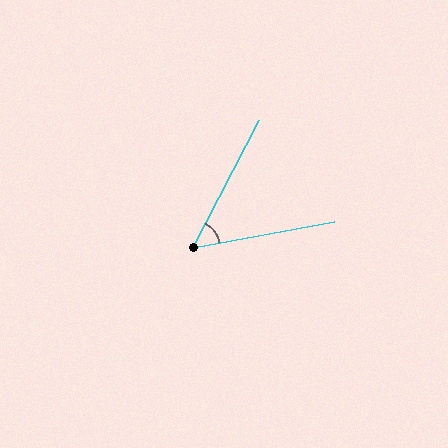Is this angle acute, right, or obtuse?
It is acute.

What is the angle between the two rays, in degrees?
Approximately 52 degrees.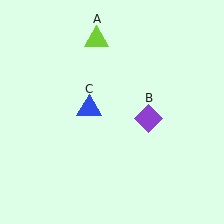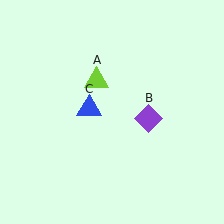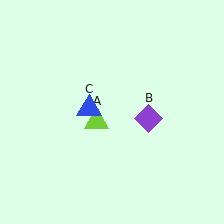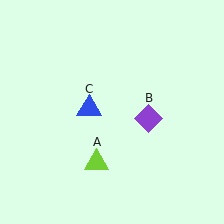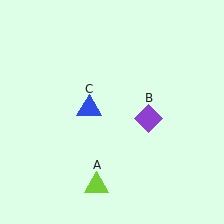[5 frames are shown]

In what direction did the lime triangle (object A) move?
The lime triangle (object A) moved down.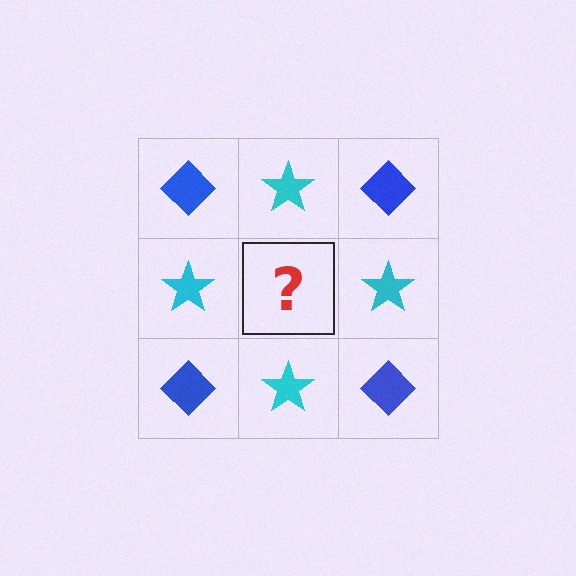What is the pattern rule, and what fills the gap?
The rule is that it alternates blue diamond and cyan star in a checkerboard pattern. The gap should be filled with a blue diamond.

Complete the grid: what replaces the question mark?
The question mark should be replaced with a blue diamond.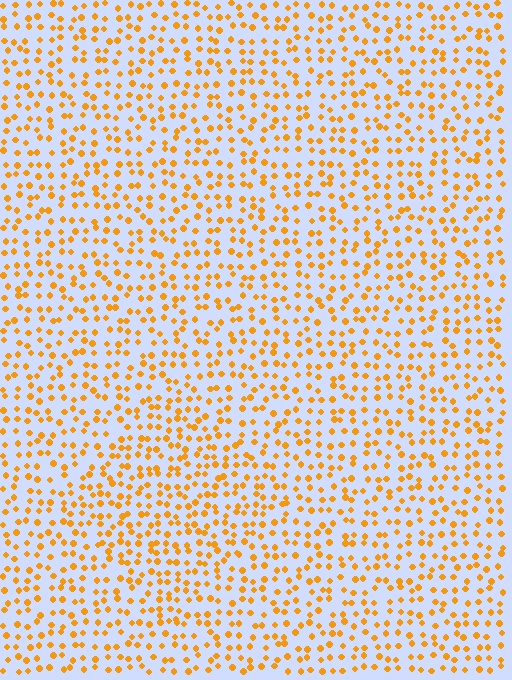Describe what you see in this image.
The image contains small orange elements arranged at two different densities. A diamond-shaped region is visible where the elements are more densely packed than the surrounding area.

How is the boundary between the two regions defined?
The boundary is defined by a change in element density (approximately 1.4x ratio). All elements are the same color, size, and shape.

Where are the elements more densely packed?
The elements are more densely packed inside the diamond boundary.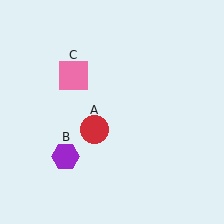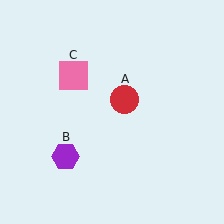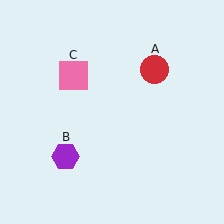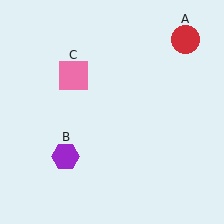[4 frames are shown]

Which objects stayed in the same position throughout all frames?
Purple hexagon (object B) and pink square (object C) remained stationary.